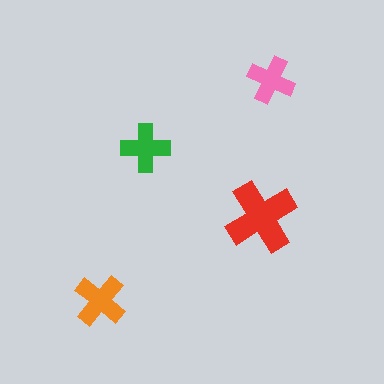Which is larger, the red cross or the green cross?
The red one.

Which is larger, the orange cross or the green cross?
The orange one.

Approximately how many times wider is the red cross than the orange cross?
About 1.5 times wider.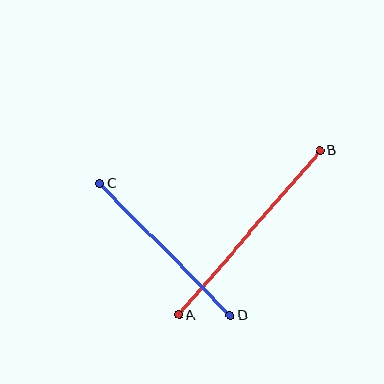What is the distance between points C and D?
The distance is approximately 186 pixels.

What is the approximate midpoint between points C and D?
The midpoint is at approximately (165, 249) pixels.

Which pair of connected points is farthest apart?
Points A and B are farthest apart.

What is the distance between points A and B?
The distance is approximately 217 pixels.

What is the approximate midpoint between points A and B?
The midpoint is at approximately (249, 233) pixels.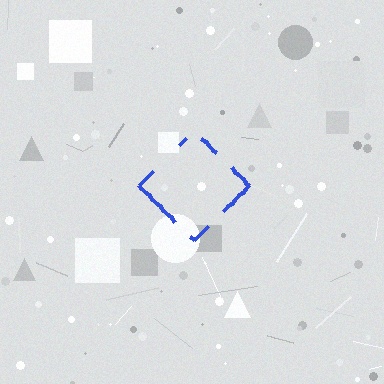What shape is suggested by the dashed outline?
The dashed outline suggests a diamond.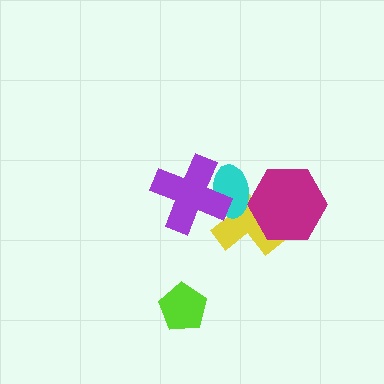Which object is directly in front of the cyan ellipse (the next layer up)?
The purple cross is directly in front of the cyan ellipse.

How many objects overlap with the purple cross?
2 objects overlap with the purple cross.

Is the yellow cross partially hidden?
Yes, it is partially covered by another shape.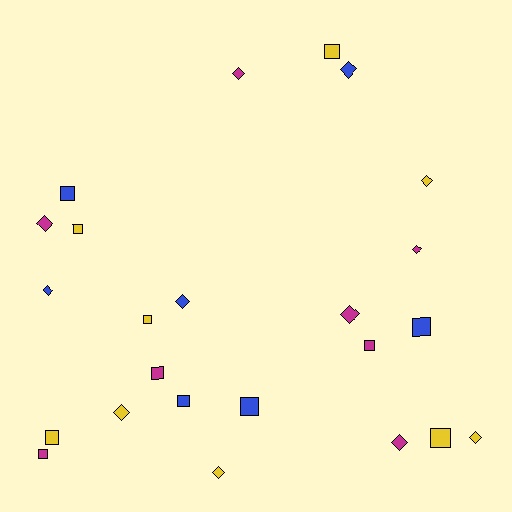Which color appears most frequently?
Yellow, with 9 objects.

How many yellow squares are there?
There are 5 yellow squares.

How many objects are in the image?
There are 24 objects.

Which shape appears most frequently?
Diamond, with 12 objects.